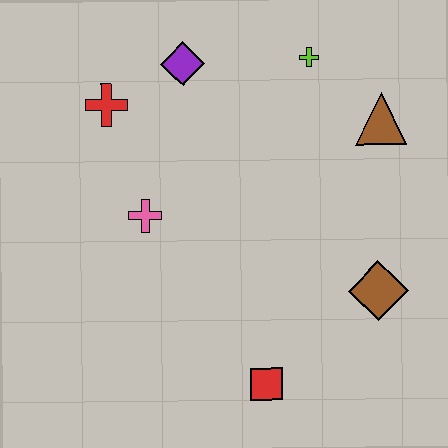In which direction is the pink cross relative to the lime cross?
The pink cross is to the left of the lime cross.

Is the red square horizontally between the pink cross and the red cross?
No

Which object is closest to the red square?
The brown diamond is closest to the red square.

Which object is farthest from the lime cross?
The red square is farthest from the lime cross.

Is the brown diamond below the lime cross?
Yes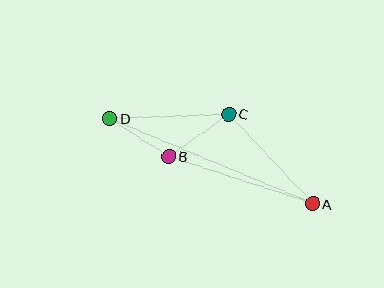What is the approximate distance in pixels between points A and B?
The distance between A and B is approximately 152 pixels.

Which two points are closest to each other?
Points B and D are closest to each other.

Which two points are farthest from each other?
Points A and D are farthest from each other.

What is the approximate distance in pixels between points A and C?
The distance between A and C is approximately 123 pixels.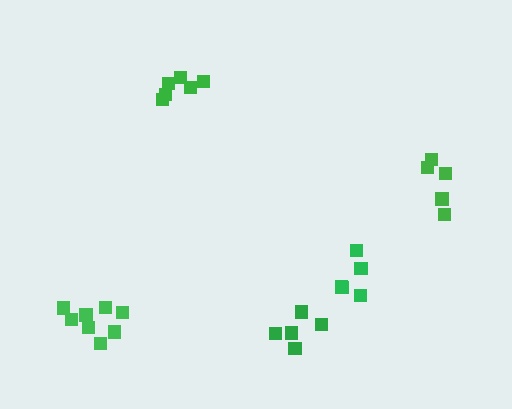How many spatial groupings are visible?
There are 5 spatial groupings.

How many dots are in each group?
Group 1: 6 dots, Group 2: 5 dots, Group 3: 8 dots, Group 4: 5 dots, Group 5: 5 dots (29 total).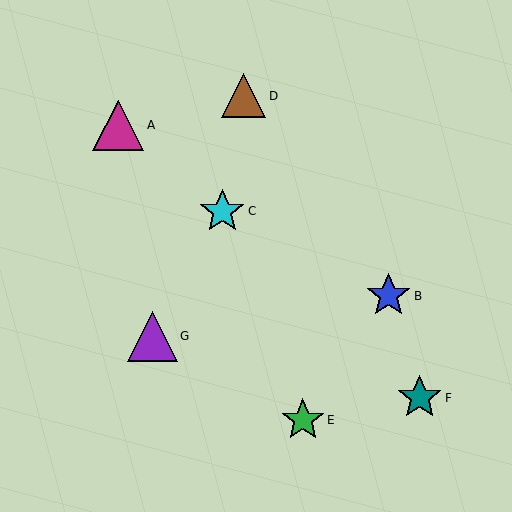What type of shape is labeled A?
Shape A is a magenta triangle.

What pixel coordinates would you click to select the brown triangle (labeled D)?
Click at (244, 96) to select the brown triangle D.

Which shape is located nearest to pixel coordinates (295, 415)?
The green star (labeled E) at (303, 420) is nearest to that location.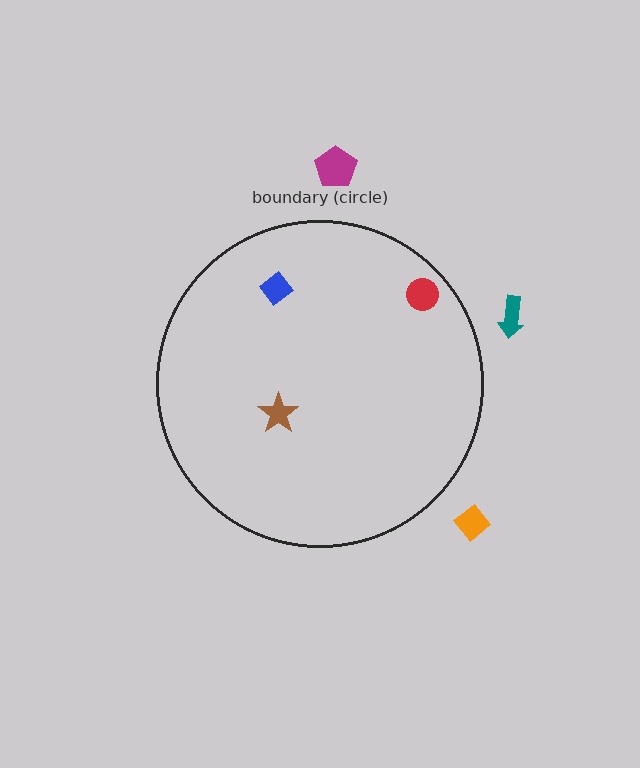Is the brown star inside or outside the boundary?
Inside.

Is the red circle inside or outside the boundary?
Inside.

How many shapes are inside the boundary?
3 inside, 3 outside.